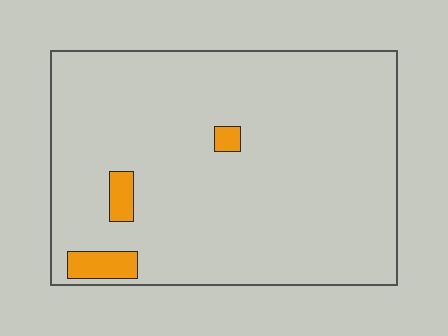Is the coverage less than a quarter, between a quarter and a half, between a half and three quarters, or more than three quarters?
Less than a quarter.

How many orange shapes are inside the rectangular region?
3.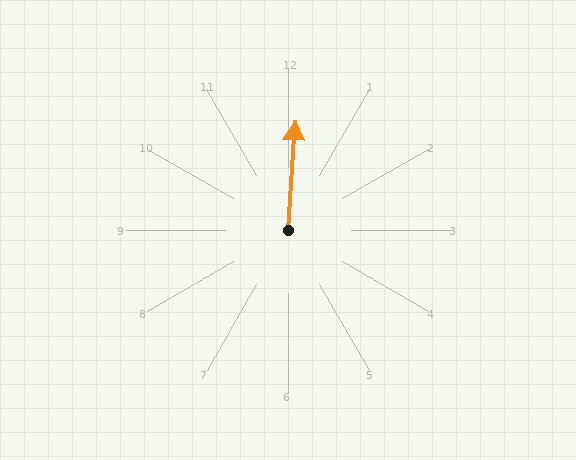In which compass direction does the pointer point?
North.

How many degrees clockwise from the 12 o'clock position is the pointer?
Approximately 4 degrees.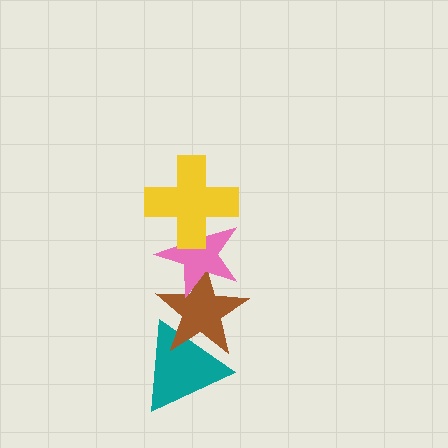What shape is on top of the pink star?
The yellow cross is on top of the pink star.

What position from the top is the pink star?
The pink star is 2nd from the top.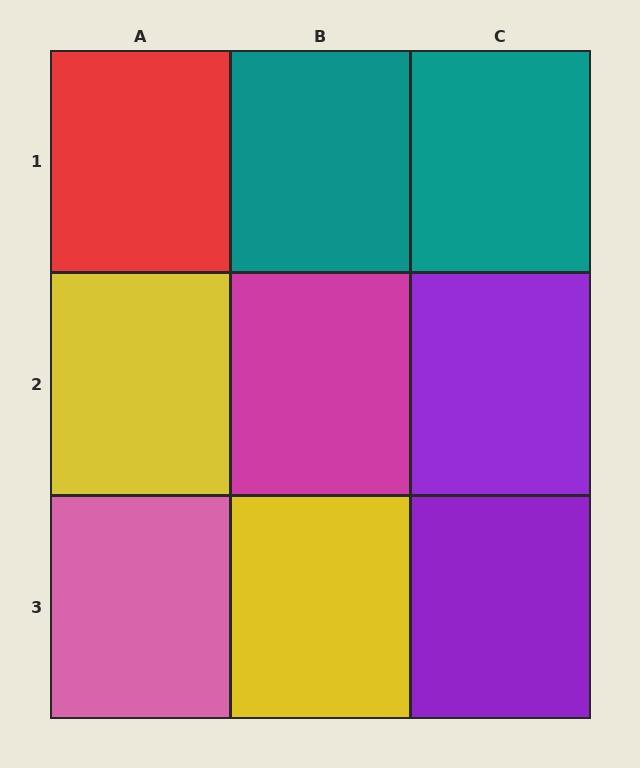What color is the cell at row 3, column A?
Pink.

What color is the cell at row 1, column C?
Teal.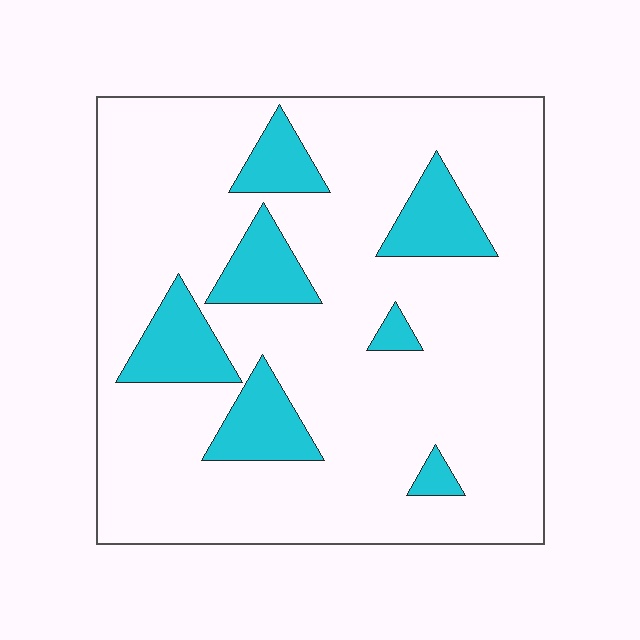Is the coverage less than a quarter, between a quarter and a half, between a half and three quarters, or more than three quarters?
Less than a quarter.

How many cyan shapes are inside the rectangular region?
7.